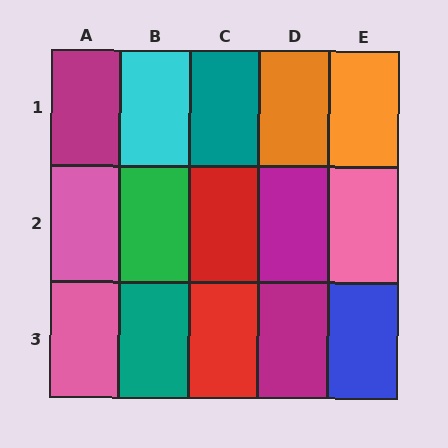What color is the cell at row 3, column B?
Teal.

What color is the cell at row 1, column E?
Orange.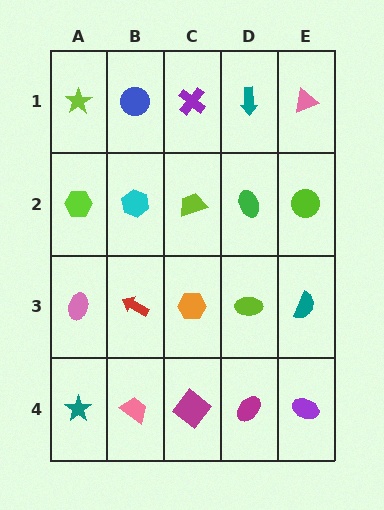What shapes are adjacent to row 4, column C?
An orange hexagon (row 3, column C), a pink trapezoid (row 4, column B), a magenta ellipse (row 4, column D).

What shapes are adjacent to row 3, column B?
A cyan hexagon (row 2, column B), a pink trapezoid (row 4, column B), a pink ellipse (row 3, column A), an orange hexagon (row 3, column C).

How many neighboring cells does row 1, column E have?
2.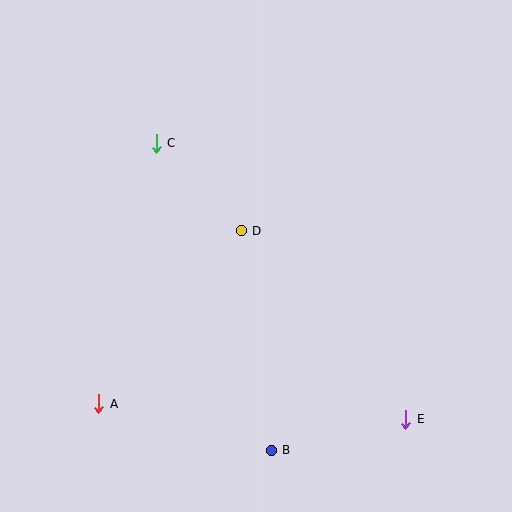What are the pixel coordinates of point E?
Point E is at (406, 419).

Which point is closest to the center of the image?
Point D at (241, 231) is closest to the center.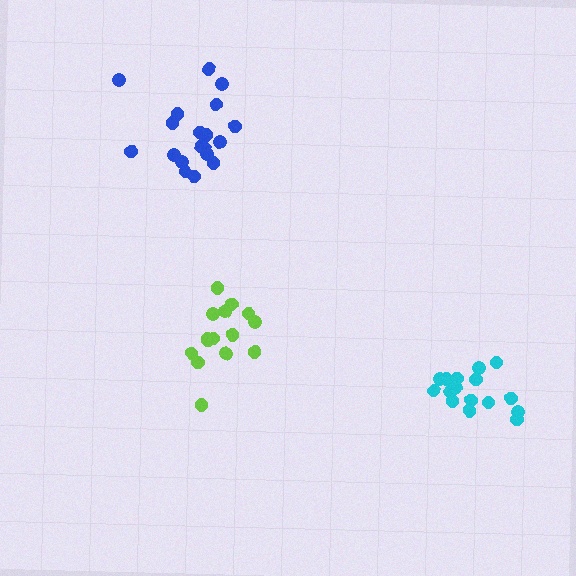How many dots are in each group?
Group 1: 19 dots, Group 2: 16 dots, Group 3: 15 dots (50 total).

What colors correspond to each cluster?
The clusters are colored: blue, cyan, lime.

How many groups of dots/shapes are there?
There are 3 groups.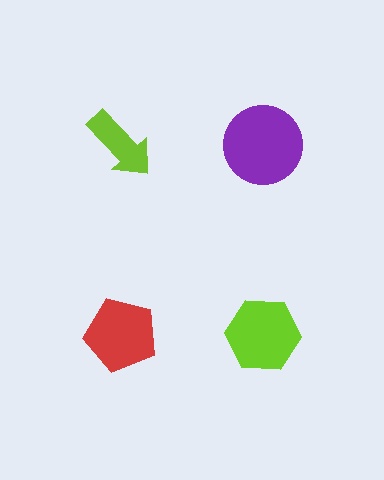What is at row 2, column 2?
A lime hexagon.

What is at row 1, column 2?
A purple circle.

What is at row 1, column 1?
A lime arrow.